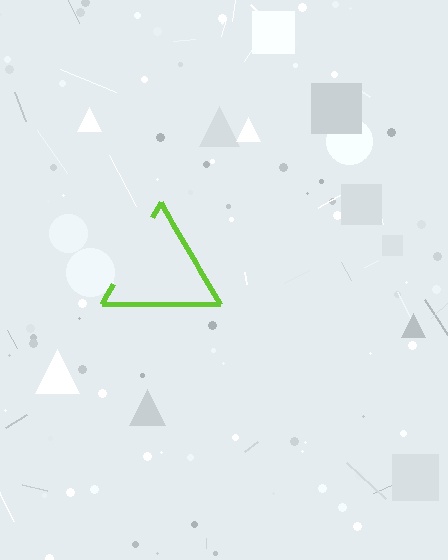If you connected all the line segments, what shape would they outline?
They would outline a triangle.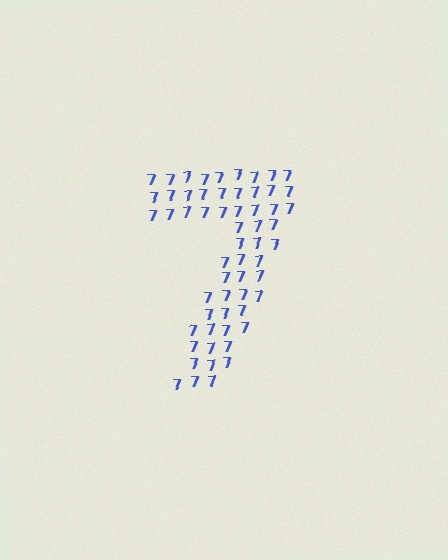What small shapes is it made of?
It is made of small digit 7's.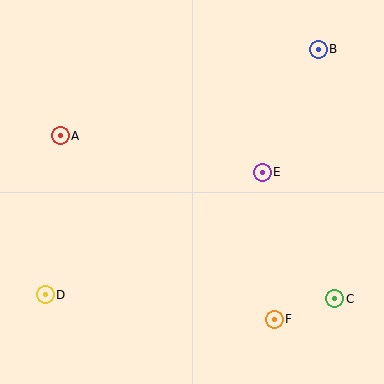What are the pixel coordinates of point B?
Point B is at (318, 49).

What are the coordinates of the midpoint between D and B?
The midpoint between D and B is at (182, 172).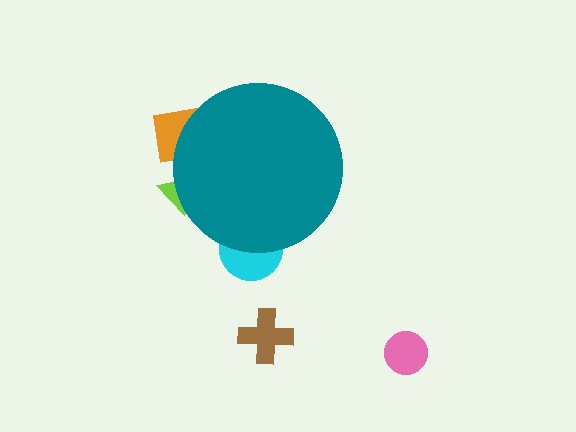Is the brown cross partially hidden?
No, the brown cross is fully visible.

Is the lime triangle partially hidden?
Yes, the lime triangle is partially hidden behind the teal circle.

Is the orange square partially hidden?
Yes, the orange square is partially hidden behind the teal circle.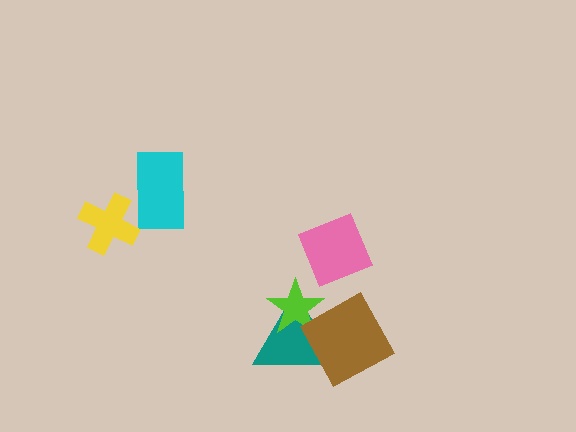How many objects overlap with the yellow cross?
1 object overlaps with the yellow cross.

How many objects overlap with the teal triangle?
2 objects overlap with the teal triangle.